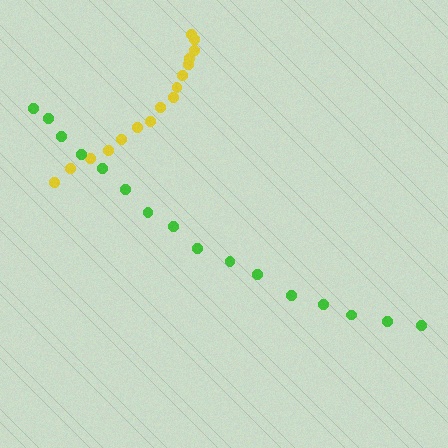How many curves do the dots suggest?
There are 2 distinct paths.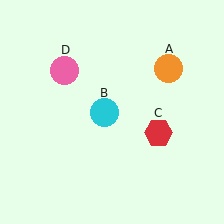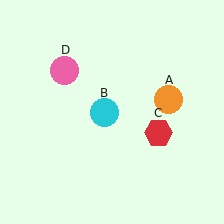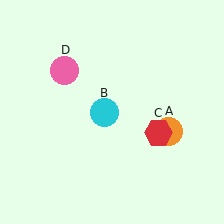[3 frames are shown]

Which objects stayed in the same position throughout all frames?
Cyan circle (object B) and red hexagon (object C) and pink circle (object D) remained stationary.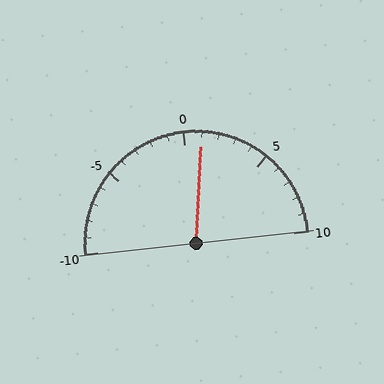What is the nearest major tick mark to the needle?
The nearest major tick mark is 0.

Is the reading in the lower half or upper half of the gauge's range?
The reading is in the upper half of the range (-10 to 10).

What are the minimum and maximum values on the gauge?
The gauge ranges from -10 to 10.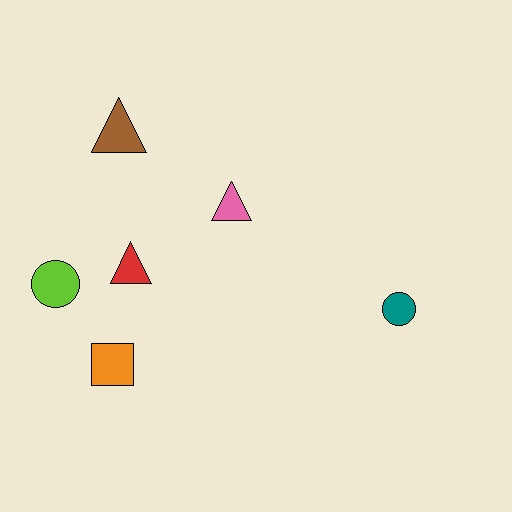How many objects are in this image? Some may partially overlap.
There are 6 objects.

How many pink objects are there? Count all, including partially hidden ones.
There is 1 pink object.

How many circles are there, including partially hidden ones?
There are 2 circles.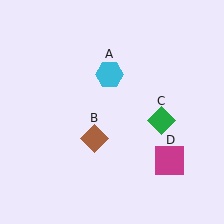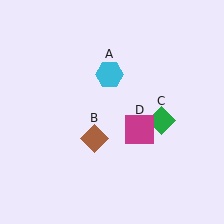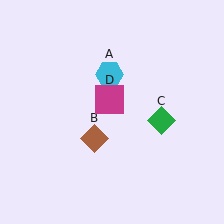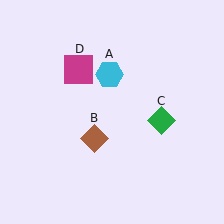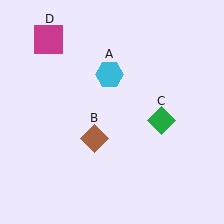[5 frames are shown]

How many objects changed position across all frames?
1 object changed position: magenta square (object D).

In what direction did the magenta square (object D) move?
The magenta square (object D) moved up and to the left.